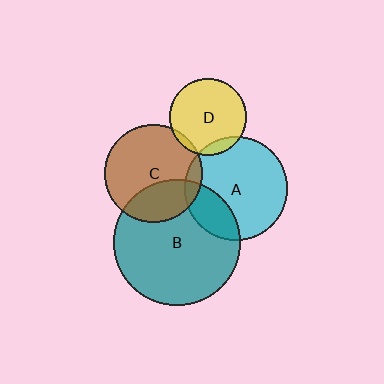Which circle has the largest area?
Circle B (teal).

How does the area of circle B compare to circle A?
Approximately 1.5 times.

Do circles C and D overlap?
Yes.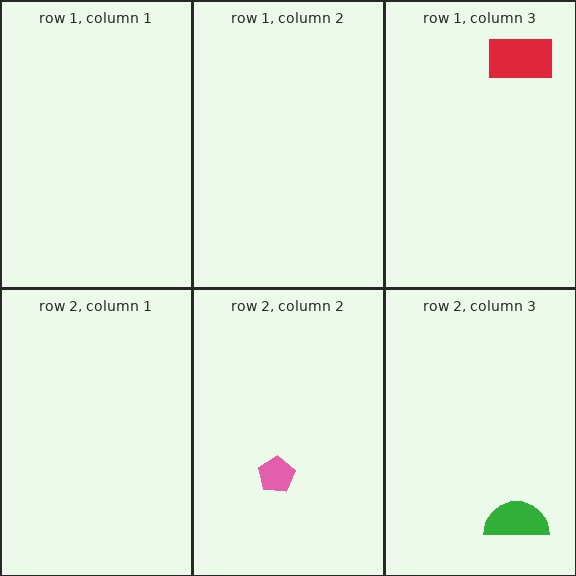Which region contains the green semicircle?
The row 2, column 3 region.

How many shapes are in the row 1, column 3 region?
1.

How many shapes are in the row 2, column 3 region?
1.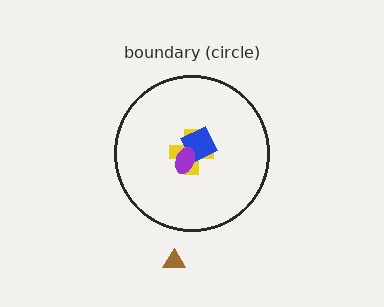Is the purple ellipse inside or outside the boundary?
Inside.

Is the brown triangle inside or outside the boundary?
Outside.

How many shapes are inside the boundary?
3 inside, 1 outside.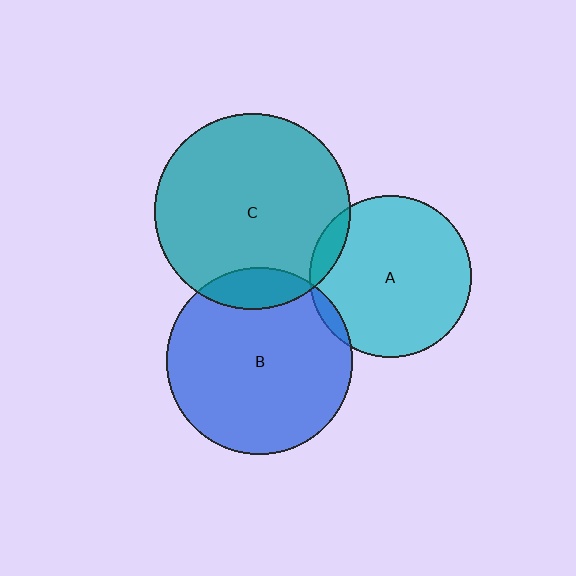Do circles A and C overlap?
Yes.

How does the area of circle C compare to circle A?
Approximately 1.5 times.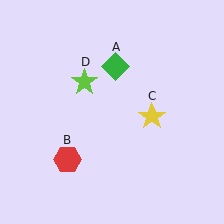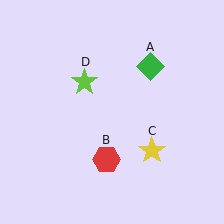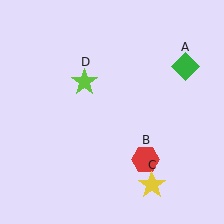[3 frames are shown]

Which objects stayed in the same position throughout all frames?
Lime star (object D) remained stationary.